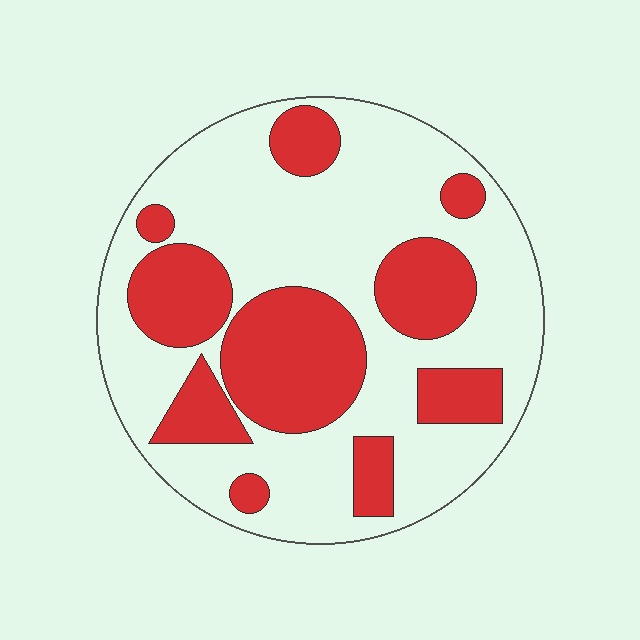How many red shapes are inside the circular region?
10.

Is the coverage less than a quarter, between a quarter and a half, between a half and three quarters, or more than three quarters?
Between a quarter and a half.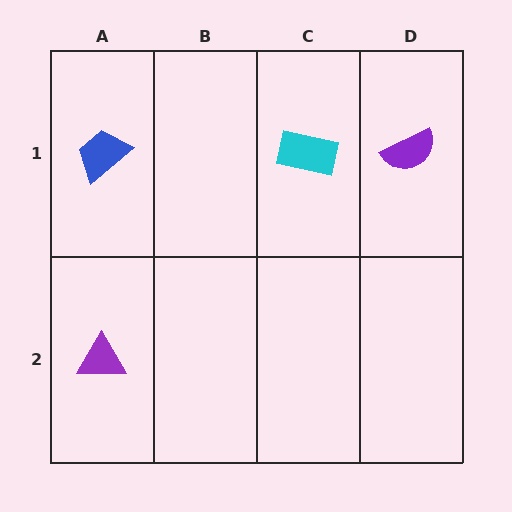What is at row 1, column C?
A cyan rectangle.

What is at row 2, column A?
A purple triangle.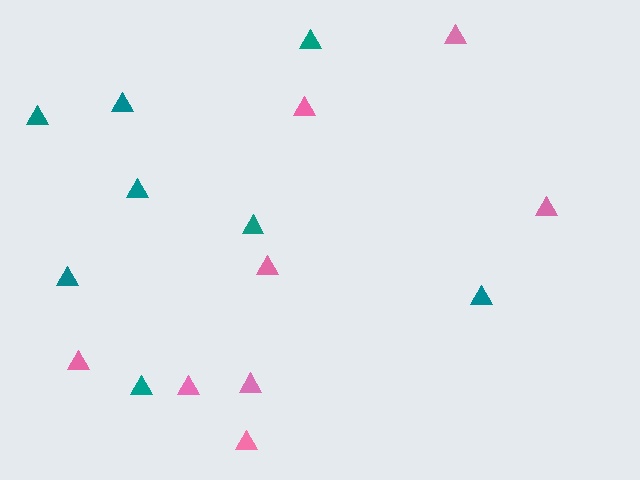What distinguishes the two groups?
There are 2 groups: one group of pink triangles (8) and one group of teal triangles (8).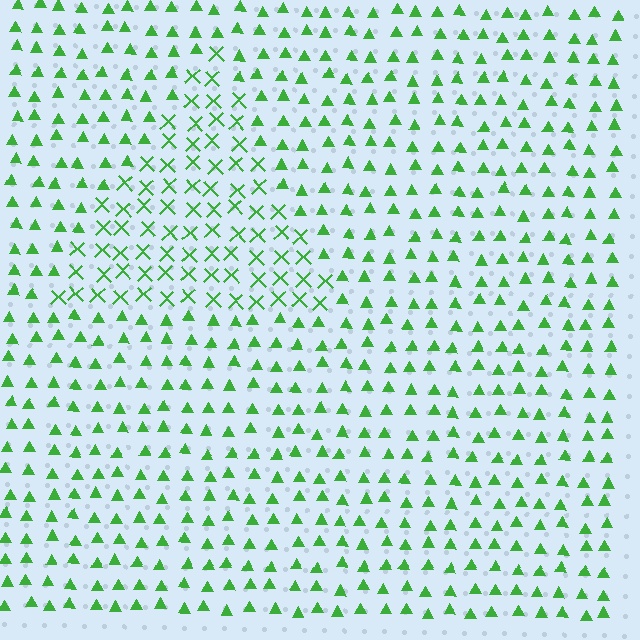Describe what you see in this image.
The image is filled with small green elements arranged in a uniform grid. A triangle-shaped region contains X marks, while the surrounding area contains triangles. The boundary is defined purely by the change in element shape.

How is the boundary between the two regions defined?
The boundary is defined by a change in element shape: X marks inside vs. triangles outside. All elements share the same color and spacing.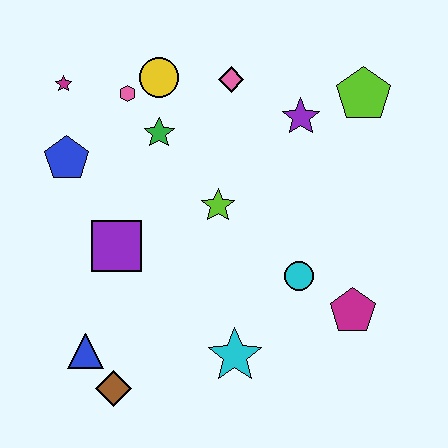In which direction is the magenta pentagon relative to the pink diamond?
The magenta pentagon is below the pink diamond.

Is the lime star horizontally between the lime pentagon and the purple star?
No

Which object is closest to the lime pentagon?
The purple star is closest to the lime pentagon.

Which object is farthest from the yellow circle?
The brown diamond is farthest from the yellow circle.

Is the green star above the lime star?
Yes